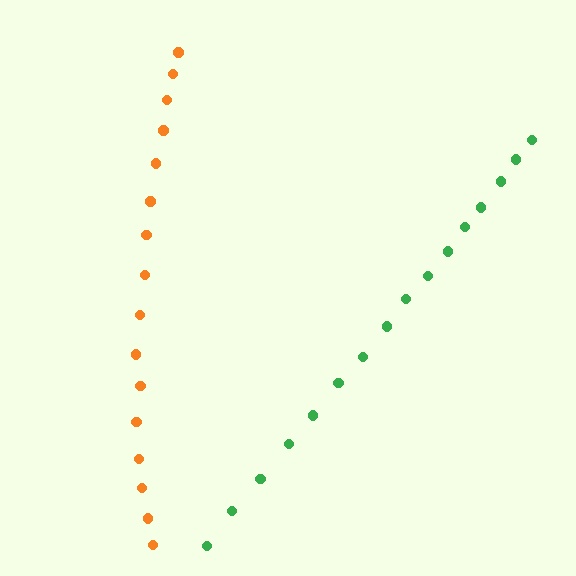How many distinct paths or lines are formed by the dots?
There are 2 distinct paths.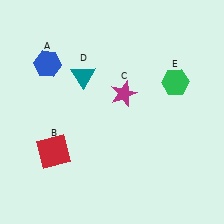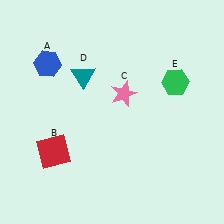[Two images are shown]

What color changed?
The star (C) changed from magenta in Image 1 to pink in Image 2.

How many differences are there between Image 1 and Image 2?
There is 1 difference between the two images.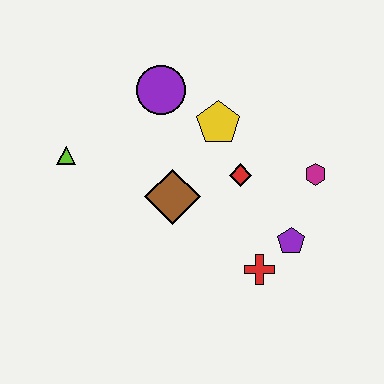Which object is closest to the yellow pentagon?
The red diamond is closest to the yellow pentagon.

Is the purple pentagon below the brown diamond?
Yes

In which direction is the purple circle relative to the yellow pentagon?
The purple circle is to the left of the yellow pentagon.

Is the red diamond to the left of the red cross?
Yes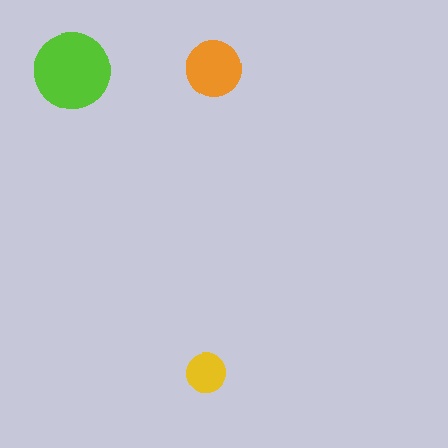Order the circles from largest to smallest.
the lime one, the orange one, the yellow one.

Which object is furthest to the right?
The orange circle is rightmost.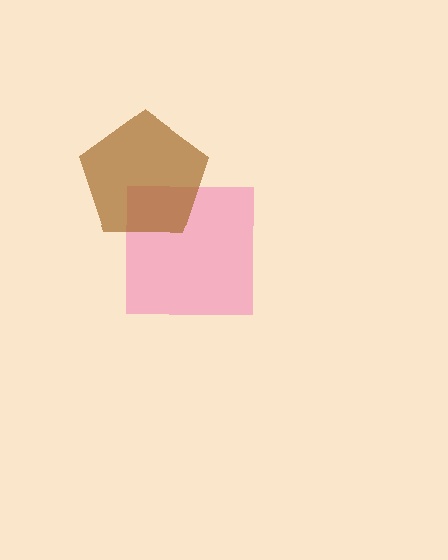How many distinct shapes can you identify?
There are 2 distinct shapes: a pink square, a brown pentagon.